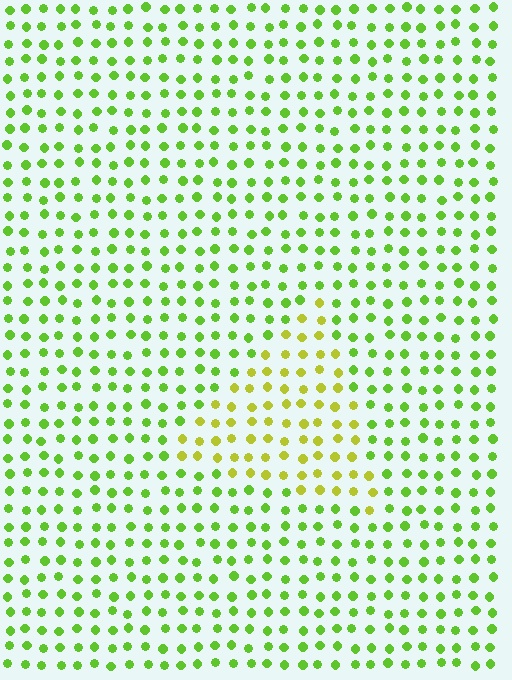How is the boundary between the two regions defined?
The boundary is defined purely by a slight shift in hue (about 34 degrees). Spacing, size, and orientation are identical on both sides.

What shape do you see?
I see a triangle.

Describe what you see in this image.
The image is filled with small lime elements in a uniform arrangement. A triangle-shaped region is visible where the elements are tinted to a slightly different hue, forming a subtle color boundary.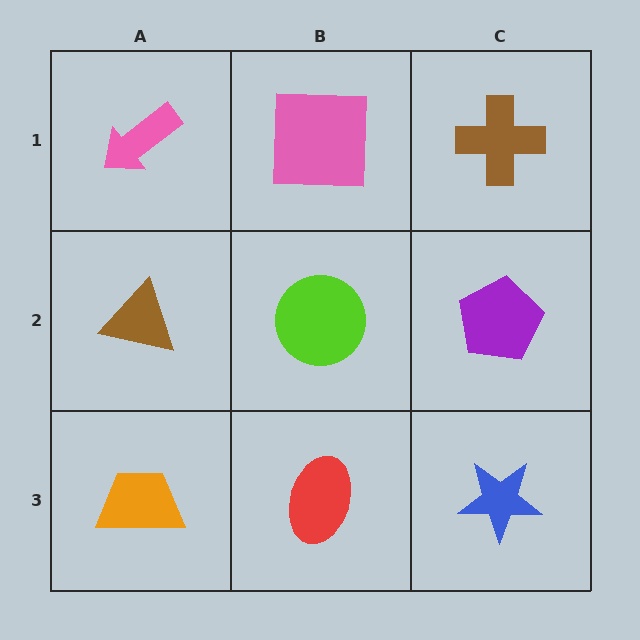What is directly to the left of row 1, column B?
A pink arrow.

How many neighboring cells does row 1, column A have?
2.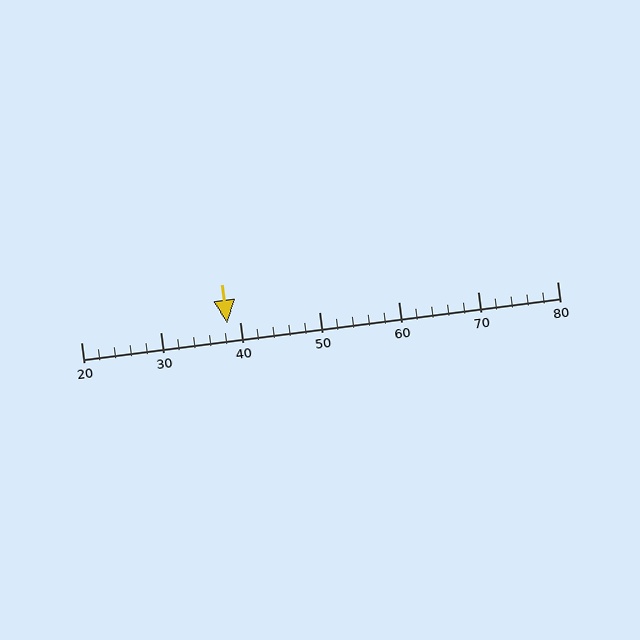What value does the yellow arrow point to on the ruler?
The yellow arrow points to approximately 38.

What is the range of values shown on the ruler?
The ruler shows values from 20 to 80.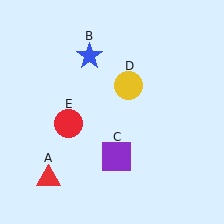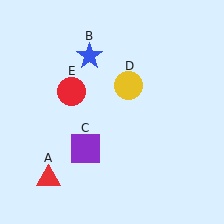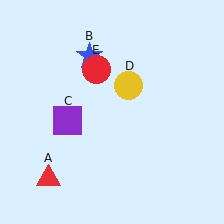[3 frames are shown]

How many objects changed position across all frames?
2 objects changed position: purple square (object C), red circle (object E).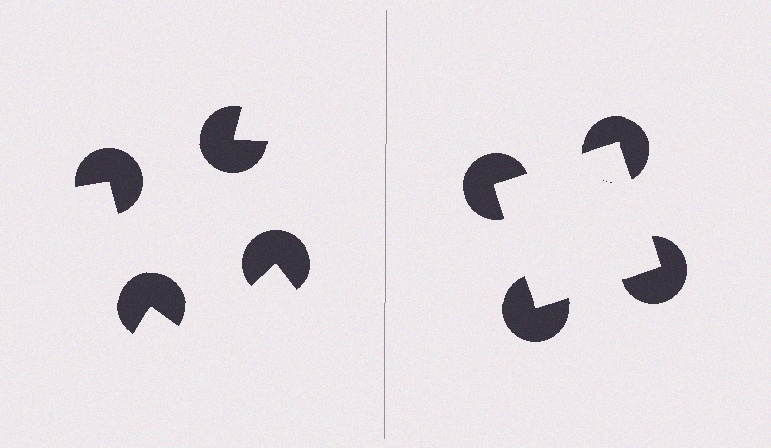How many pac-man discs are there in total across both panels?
8 — 4 on each side.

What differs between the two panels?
The pac-man discs are positioned identically on both sides; only the wedge orientations differ. On the right they align to a square; on the left they are misaligned.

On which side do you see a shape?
An illusory square appears on the right side. On the left side the wedge cuts are rotated, so no coherent shape forms.